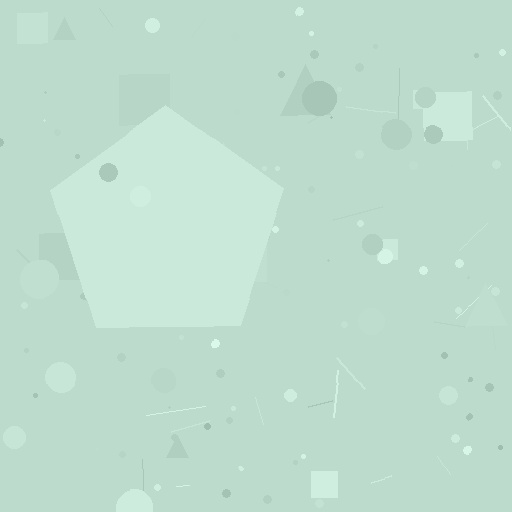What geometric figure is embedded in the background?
A pentagon is embedded in the background.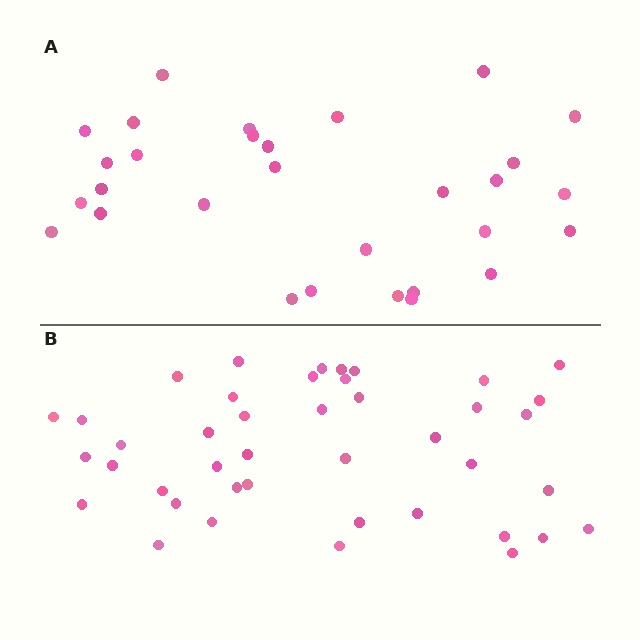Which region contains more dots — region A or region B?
Region B (the bottom region) has more dots.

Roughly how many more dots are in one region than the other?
Region B has roughly 12 or so more dots than region A.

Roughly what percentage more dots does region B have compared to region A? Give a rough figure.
About 40% more.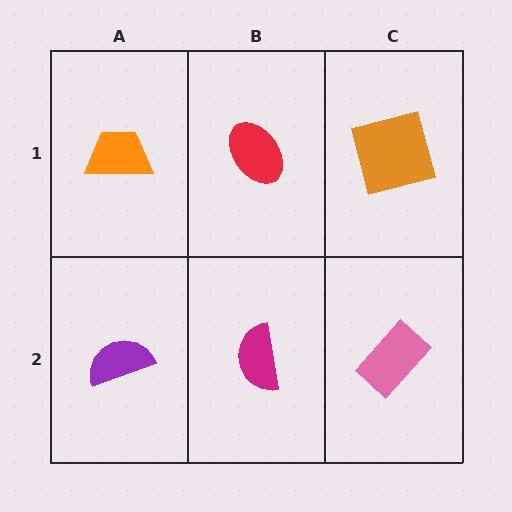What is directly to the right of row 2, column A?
A magenta semicircle.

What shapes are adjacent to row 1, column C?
A pink rectangle (row 2, column C), a red ellipse (row 1, column B).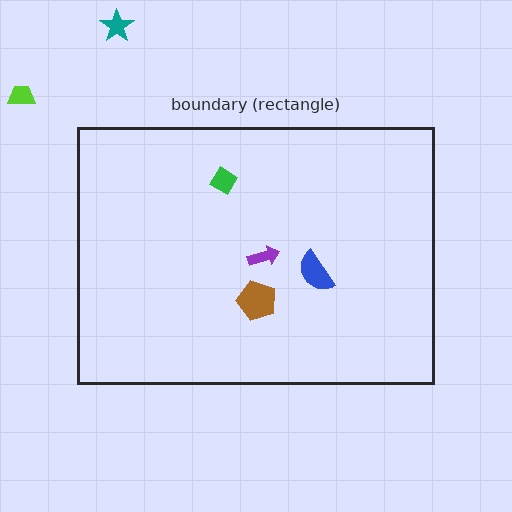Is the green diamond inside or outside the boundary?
Inside.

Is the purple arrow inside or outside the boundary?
Inside.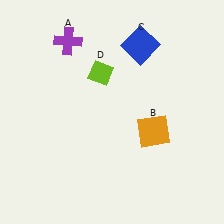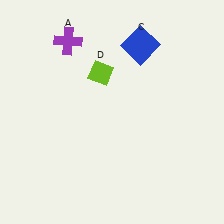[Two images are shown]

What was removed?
The orange square (B) was removed in Image 2.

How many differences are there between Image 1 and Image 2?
There is 1 difference between the two images.